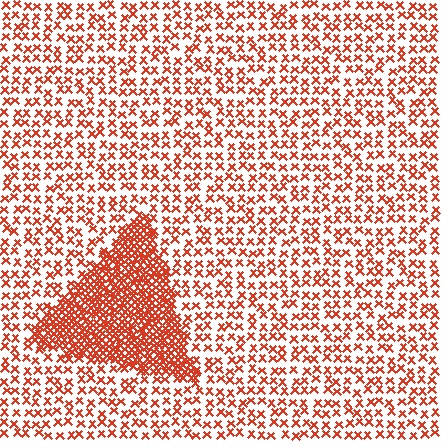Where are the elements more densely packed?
The elements are more densely packed inside the triangle boundary.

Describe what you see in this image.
The image contains small red elements arranged at two different densities. A triangle-shaped region is visible where the elements are more densely packed than the surrounding area.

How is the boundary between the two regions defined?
The boundary is defined by a change in element density (approximately 2.9x ratio). All elements are the same color, size, and shape.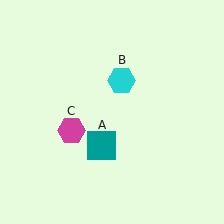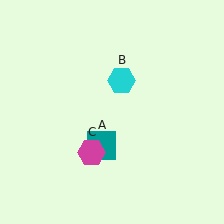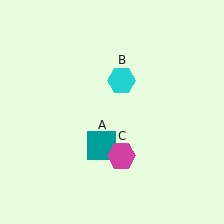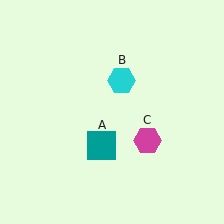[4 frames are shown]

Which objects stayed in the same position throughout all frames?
Teal square (object A) and cyan hexagon (object B) remained stationary.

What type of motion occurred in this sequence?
The magenta hexagon (object C) rotated counterclockwise around the center of the scene.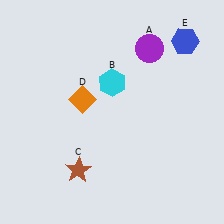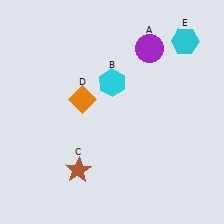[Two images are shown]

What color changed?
The hexagon (E) changed from blue in Image 1 to cyan in Image 2.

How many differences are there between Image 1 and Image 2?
There is 1 difference between the two images.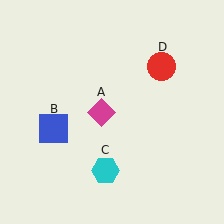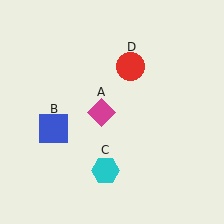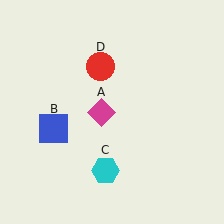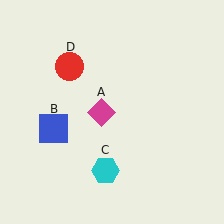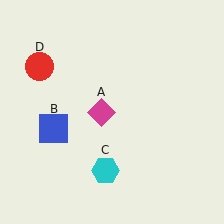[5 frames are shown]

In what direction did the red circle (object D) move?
The red circle (object D) moved left.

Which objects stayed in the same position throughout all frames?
Magenta diamond (object A) and blue square (object B) and cyan hexagon (object C) remained stationary.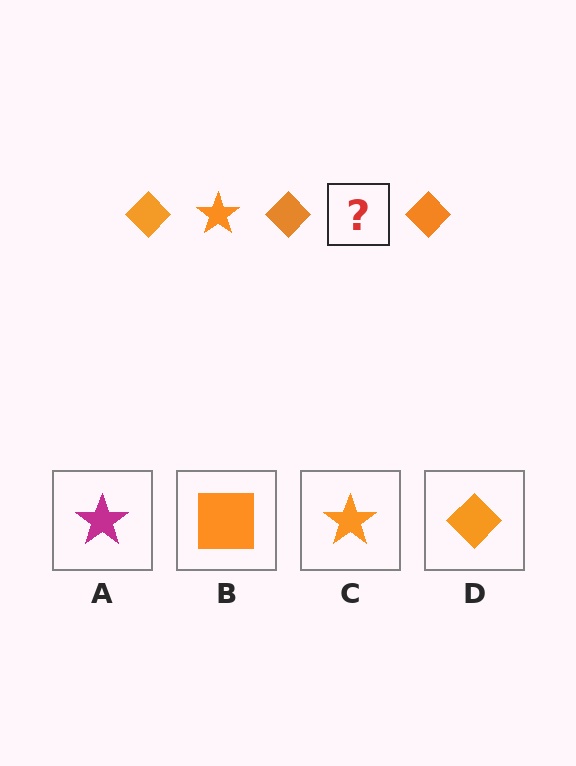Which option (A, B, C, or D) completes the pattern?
C.